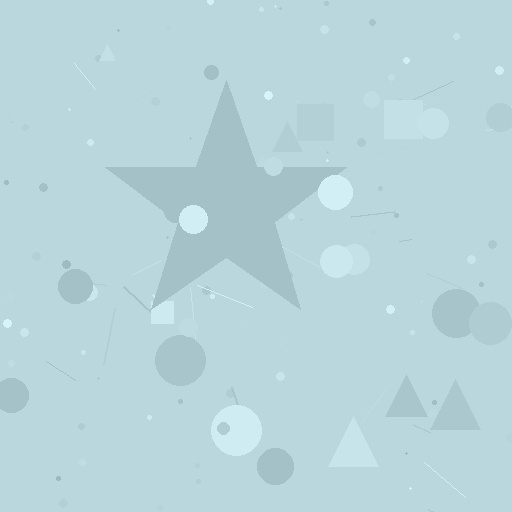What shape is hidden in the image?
A star is hidden in the image.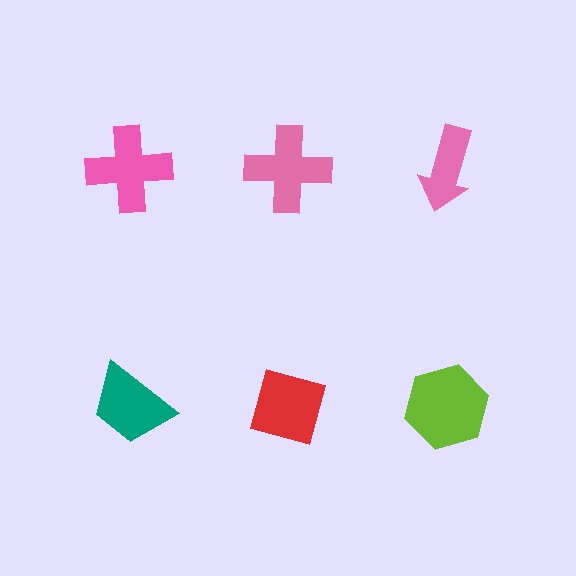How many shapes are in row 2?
3 shapes.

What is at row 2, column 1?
A teal trapezoid.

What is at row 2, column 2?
A red diamond.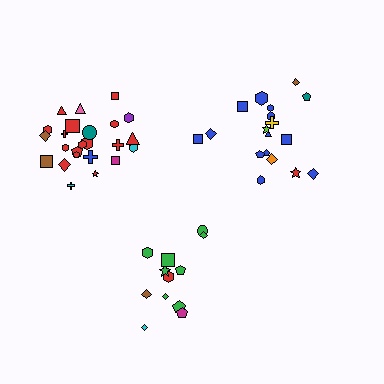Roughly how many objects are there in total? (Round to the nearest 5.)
Roughly 55 objects in total.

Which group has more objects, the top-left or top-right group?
The top-left group.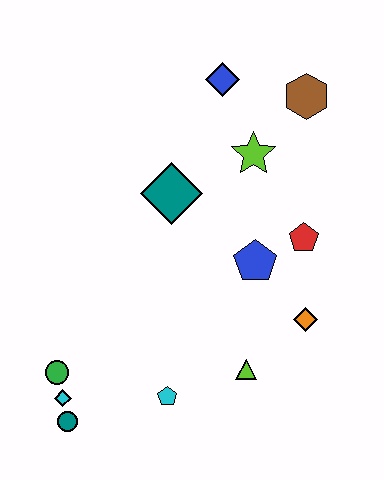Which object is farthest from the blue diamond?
The teal circle is farthest from the blue diamond.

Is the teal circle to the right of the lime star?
No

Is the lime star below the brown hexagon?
Yes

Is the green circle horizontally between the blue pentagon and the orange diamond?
No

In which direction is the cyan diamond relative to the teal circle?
The cyan diamond is above the teal circle.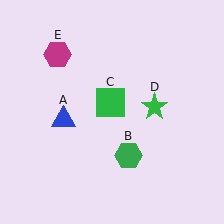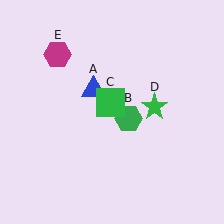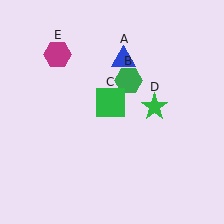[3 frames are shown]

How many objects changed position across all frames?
2 objects changed position: blue triangle (object A), green hexagon (object B).